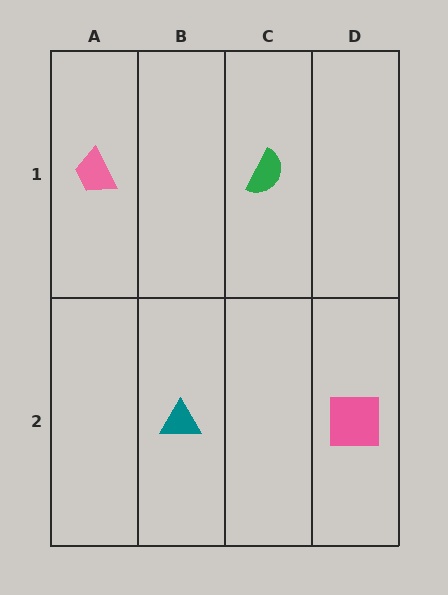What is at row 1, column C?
A green semicircle.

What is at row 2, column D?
A pink square.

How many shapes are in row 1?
2 shapes.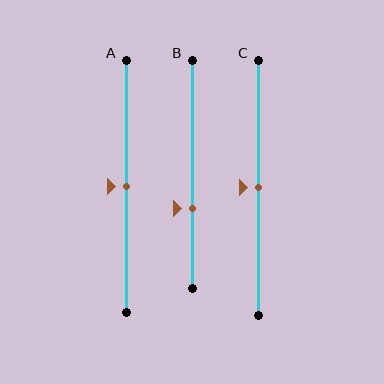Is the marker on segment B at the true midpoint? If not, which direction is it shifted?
No, the marker on segment B is shifted downward by about 15% of the segment length.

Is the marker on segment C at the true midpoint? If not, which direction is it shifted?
Yes, the marker on segment C is at the true midpoint.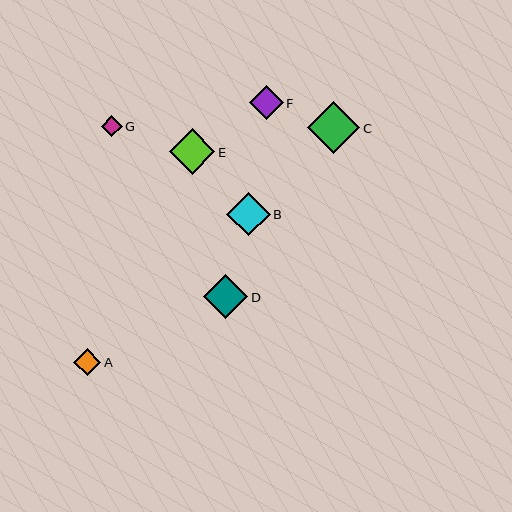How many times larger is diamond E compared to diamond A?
Diamond E is approximately 1.7 times the size of diamond A.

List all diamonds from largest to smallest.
From largest to smallest: C, E, D, B, F, A, G.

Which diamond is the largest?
Diamond C is the largest with a size of approximately 52 pixels.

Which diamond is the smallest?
Diamond G is the smallest with a size of approximately 21 pixels.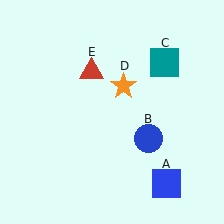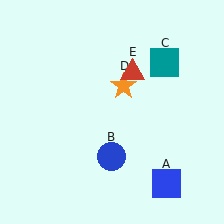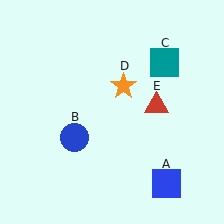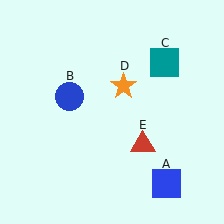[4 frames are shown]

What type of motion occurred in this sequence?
The blue circle (object B), red triangle (object E) rotated clockwise around the center of the scene.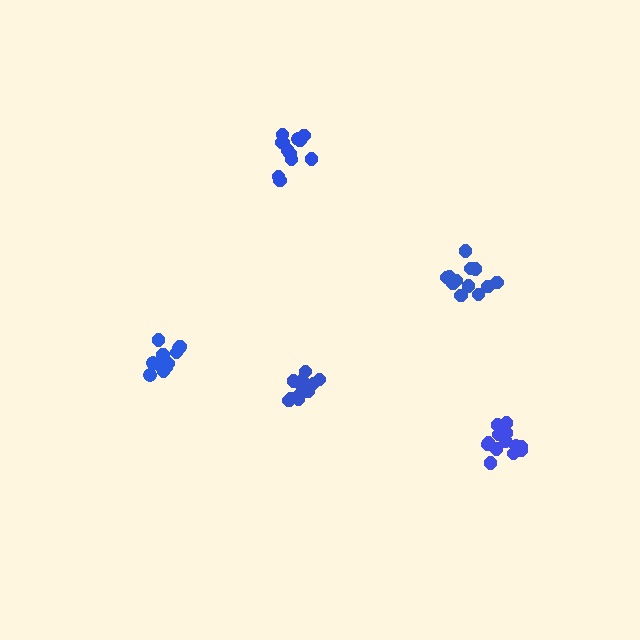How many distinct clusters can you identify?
There are 5 distinct clusters.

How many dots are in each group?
Group 1: 11 dots, Group 2: 13 dots, Group 3: 14 dots, Group 4: 12 dots, Group 5: 12 dots (62 total).